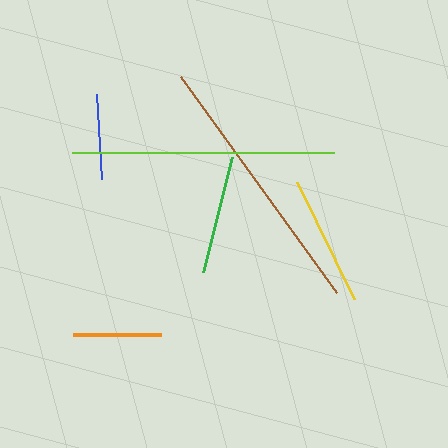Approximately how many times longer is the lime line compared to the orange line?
The lime line is approximately 3.0 times the length of the orange line.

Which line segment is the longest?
The brown line is the longest at approximately 267 pixels.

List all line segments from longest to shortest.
From longest to shortest: brown, lime, yellow, green, orange, blue.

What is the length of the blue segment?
The blue segment is approximately 85 pixels long.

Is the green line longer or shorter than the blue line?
The green line is longer than the blue line.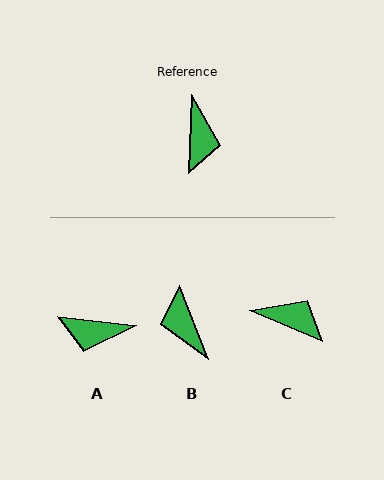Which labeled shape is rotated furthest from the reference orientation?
B, about 157 degrees away.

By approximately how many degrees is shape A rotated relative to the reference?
Approximately 94 degrees clockwise.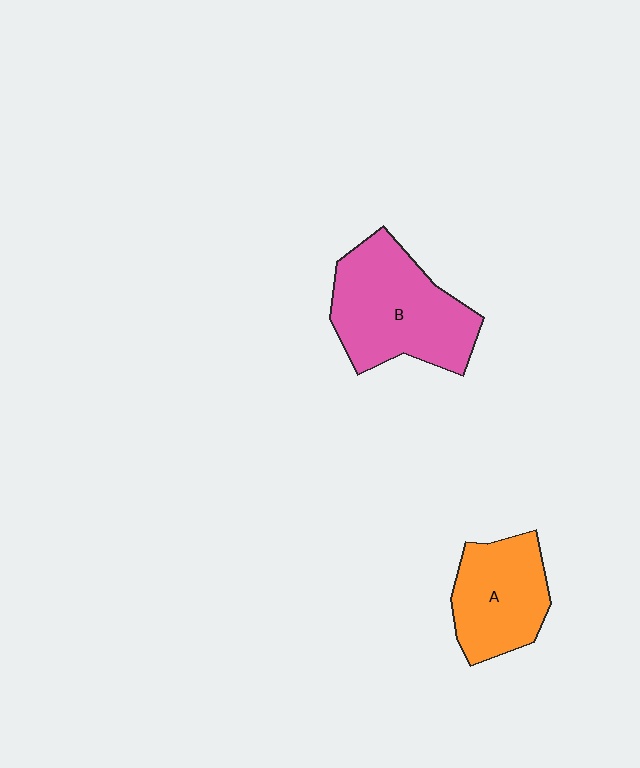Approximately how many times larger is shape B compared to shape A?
Approximately 1.4 times.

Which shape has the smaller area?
Shape A (orange).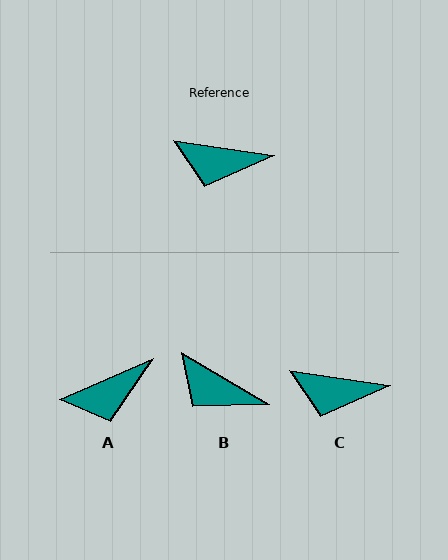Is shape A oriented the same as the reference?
No, it is off by about 32 degrees.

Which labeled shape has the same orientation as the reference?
C.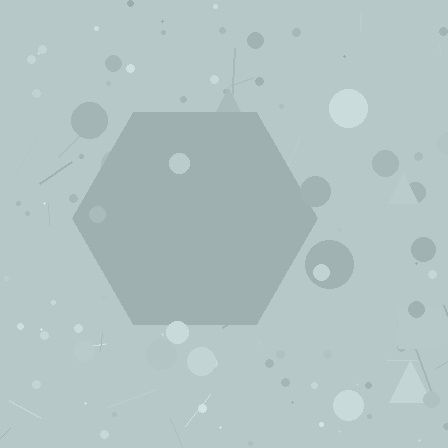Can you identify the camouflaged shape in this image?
The camouflaged shape is a hexagon.